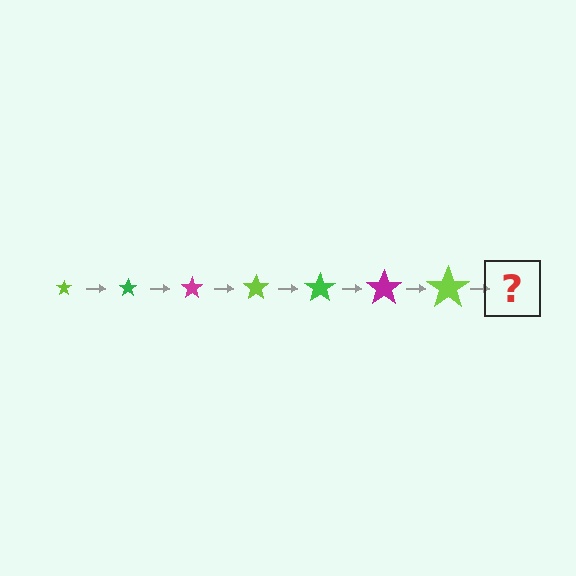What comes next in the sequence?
The next element should be a green star, larger than the previous one.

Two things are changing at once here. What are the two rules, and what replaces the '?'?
The two rules are that the star grows larger each step and the color cycles through lime, green, and magenta. The '?' should be a green star, larger than the previous one.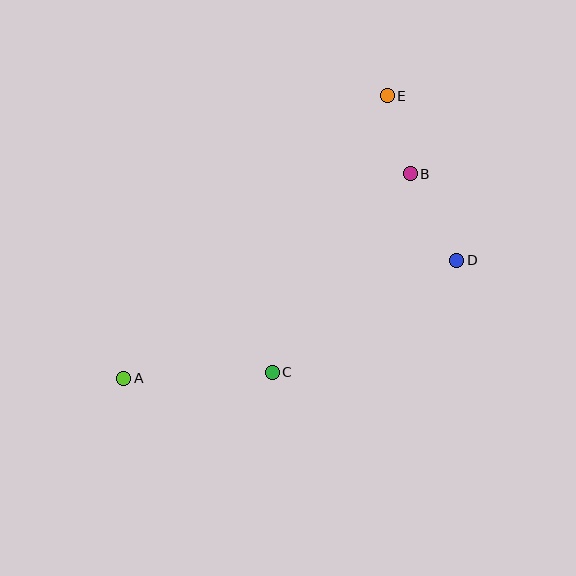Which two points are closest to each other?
Points B and E are closest to each other.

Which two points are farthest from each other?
Points A and E are farthest from each other.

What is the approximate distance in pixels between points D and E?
The distance between D and E is approximately 179 pixels.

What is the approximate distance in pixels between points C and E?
The distance between C and E is approximately 299 pixels.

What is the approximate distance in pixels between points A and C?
The distance between A and C is approximately 149 pixels.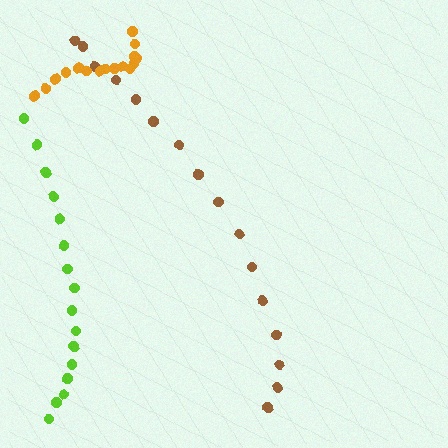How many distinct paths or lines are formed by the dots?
There are 3 distinct paths.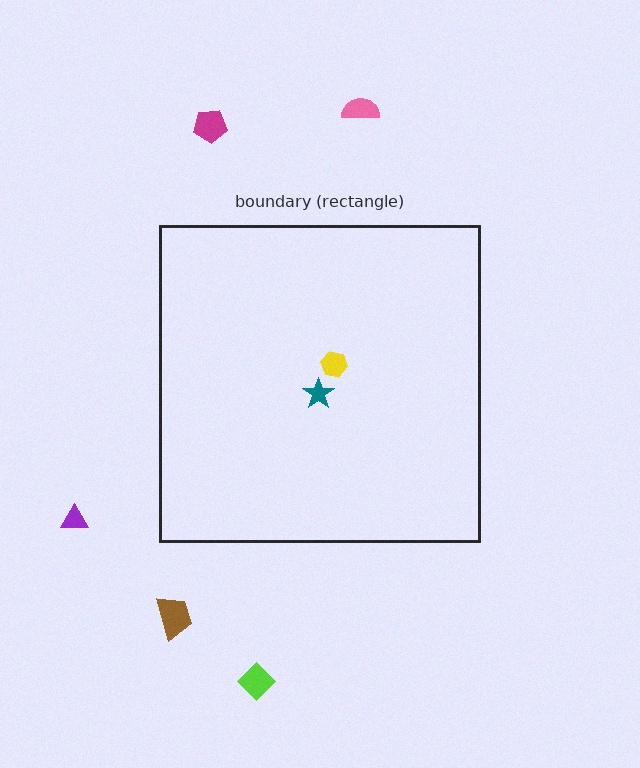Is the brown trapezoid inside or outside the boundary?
Outside.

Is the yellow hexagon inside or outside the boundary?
Inside.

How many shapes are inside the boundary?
2 inside, 5 outside.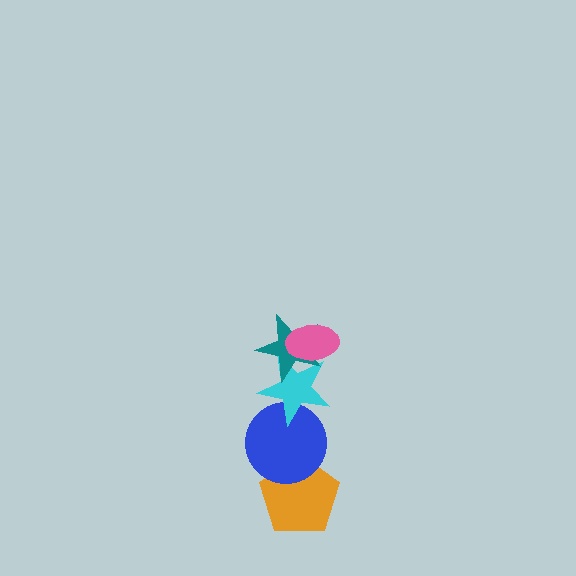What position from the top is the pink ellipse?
The pink ellipse is 1st from the top.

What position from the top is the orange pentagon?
The orange pentagon is 5th from the top.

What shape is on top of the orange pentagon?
The blue circle is on top of the orange pentagon.